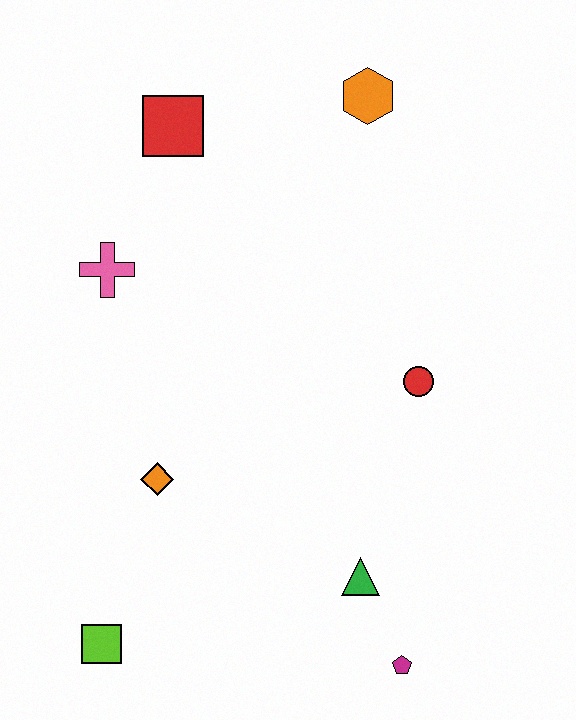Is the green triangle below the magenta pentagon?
No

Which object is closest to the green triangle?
The magenta pentagon is closest to the green triangle.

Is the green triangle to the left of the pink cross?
No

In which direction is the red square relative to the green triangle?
The red square is above the green triangle.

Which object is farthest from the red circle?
The lime square is farthest from the red circle.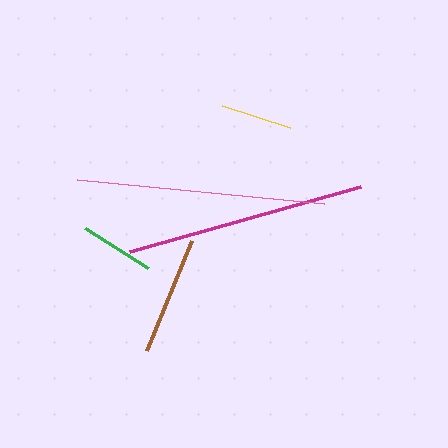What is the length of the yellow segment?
The yellow segment is approximately 71 pixels long.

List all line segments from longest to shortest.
From longest to shortest: pink, magenta, brown, green, yellow.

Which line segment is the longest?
The pink line is the longest at approximately 248 pixels.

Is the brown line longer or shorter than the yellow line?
The brown line is longer than the yellow line.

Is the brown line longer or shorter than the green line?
The brown line is longer than the green line.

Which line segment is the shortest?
The yellow line is the shortest at approximately 71 pixels.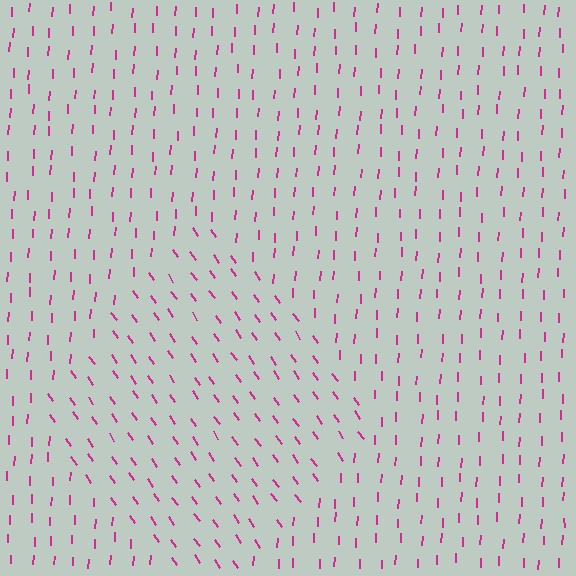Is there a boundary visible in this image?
Yes, there is a texture boundary formed by a change in line orientation.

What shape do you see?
I see a diamond.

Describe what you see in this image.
The image is filled with small magenta line segments. A diamond region in the image has lines oriented differently from the surrounding lines, creating a visible texture boundary.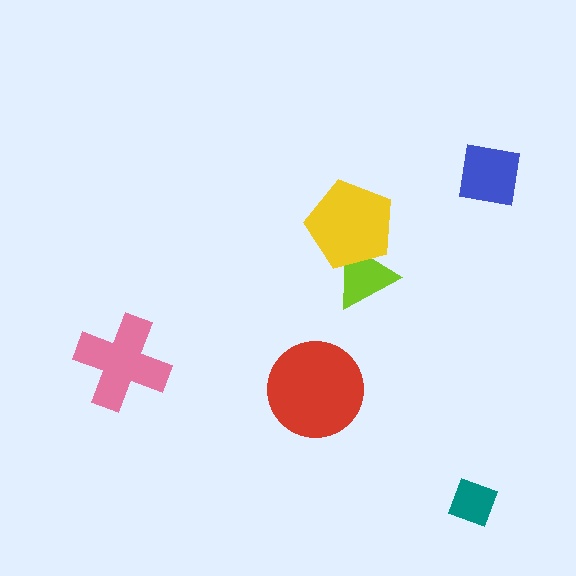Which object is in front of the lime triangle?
The yellow pentagon is in front of the lime triangle.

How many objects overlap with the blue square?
0 objects overlap with the blue square.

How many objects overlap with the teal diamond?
0 objects overlap with the teal diamond.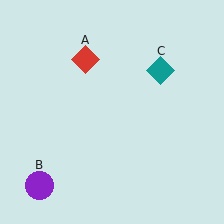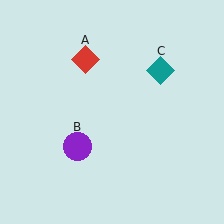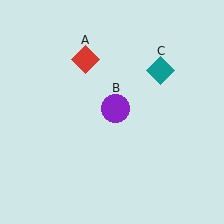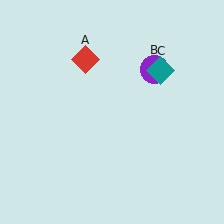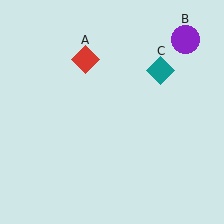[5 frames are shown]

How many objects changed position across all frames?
1 object changed position: purple circle (object B).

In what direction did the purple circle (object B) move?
The purple circle (object B) moved up and to the right.